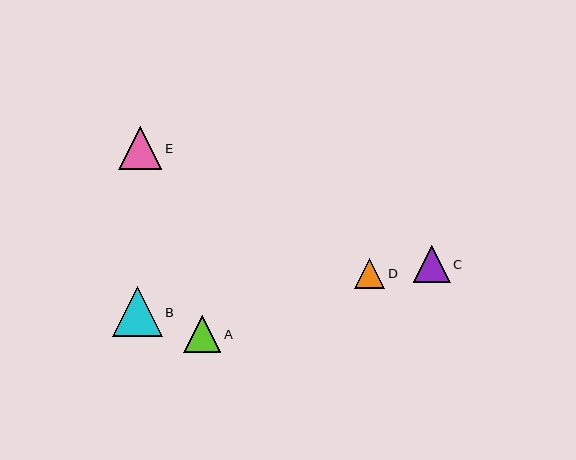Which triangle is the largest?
Triangle B is the largest with a size of approximately 50 pixels.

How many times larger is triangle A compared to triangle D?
Triangle A is approximately 1.2 times the size of triangle D.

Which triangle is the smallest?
Triangle D is the smallest with a size of approximately 30 pixels.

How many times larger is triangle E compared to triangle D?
Triangle E is approximately 1.4 times the size of triangle D.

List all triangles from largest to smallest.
From largest to smallest: B, E, A, C, D.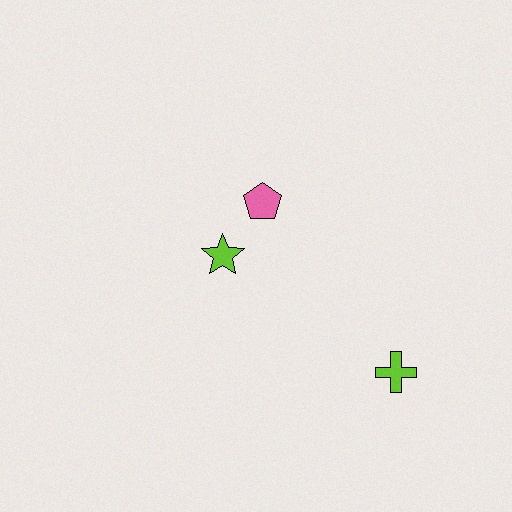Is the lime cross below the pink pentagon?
Yes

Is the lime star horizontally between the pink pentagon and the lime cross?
No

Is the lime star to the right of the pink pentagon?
No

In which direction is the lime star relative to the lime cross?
The lime star is to the left of the lime cross.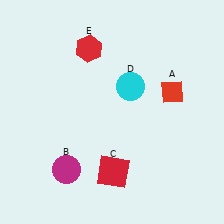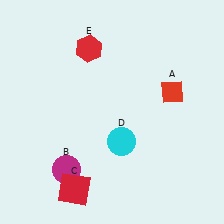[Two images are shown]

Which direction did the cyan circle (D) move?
The cyan circle (D) moved down.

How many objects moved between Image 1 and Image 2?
2 objects moved between the two images.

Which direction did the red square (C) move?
The red square (C) moved left.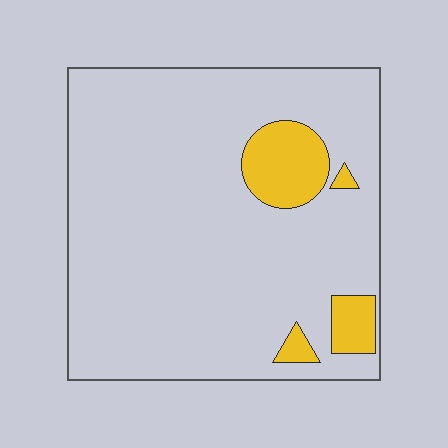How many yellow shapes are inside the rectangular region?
4.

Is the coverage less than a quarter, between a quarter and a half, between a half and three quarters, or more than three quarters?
Less than a quarter.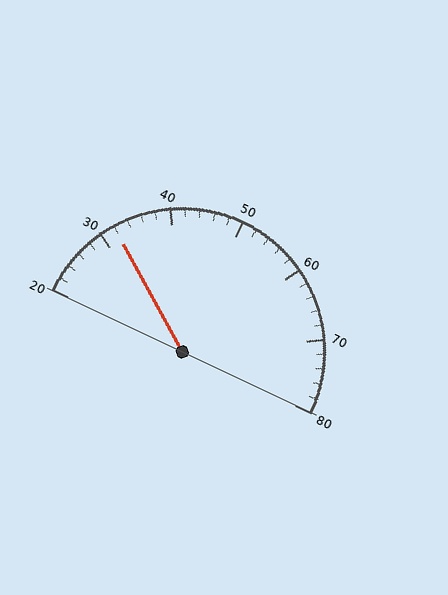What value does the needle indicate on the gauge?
The needle indicates approximately 32.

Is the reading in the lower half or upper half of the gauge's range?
The reading is in the lower half of the range (20 to 80).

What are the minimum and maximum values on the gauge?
The gauge ranges from 20 to 80.